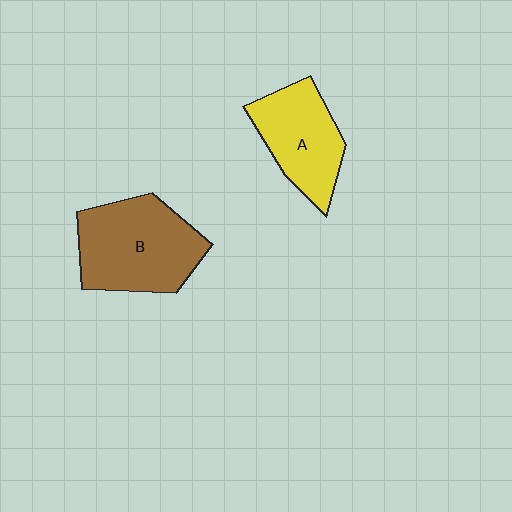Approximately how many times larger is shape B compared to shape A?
Approximately 1.3 times.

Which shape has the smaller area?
Shape A (yellow).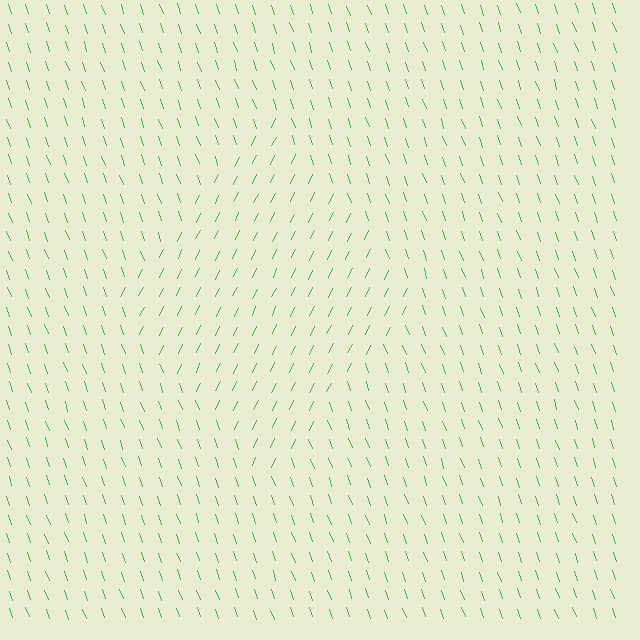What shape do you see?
I see a diamond.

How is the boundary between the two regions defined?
The boundary is defined purely by a change in line orientation (approximately 45 degrees difference). All lines are the same color and thickness.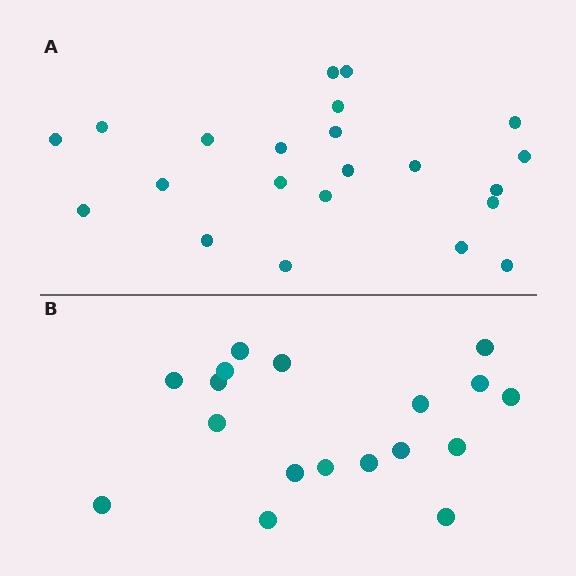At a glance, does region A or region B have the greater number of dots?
Region A (the top region) has more dots.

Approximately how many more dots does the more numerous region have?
Region A has about 4 more dots than region B.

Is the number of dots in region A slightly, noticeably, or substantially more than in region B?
Region A has only slightly more — the two regions are fairly close. The ratio is roughly 1.2 to 1.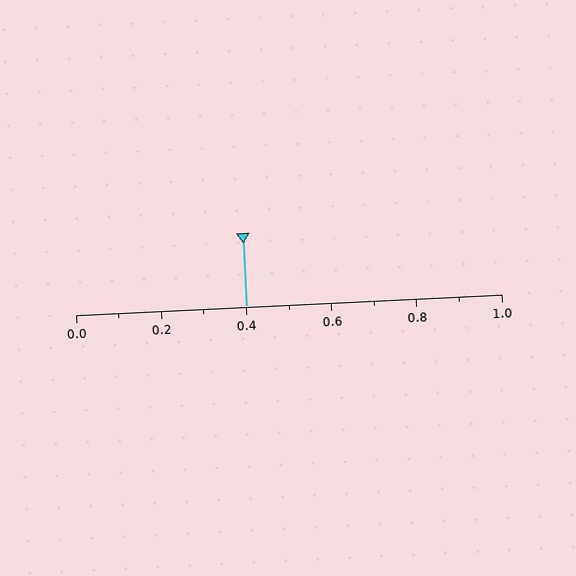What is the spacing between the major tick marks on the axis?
The major ticks are spaced 0.2 apart.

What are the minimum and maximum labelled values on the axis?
The axis runs from 0.0 to 1.0.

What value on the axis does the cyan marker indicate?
The marker indicates approximately 0.4.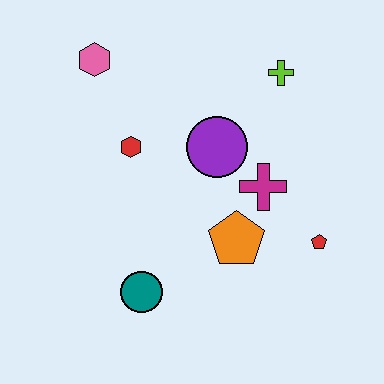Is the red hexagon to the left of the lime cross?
Yes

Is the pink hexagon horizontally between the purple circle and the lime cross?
No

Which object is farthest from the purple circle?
The teal circle is farthest from the purple circle.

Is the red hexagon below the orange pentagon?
No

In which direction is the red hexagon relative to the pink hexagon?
The red hexagon is below the pink hexagon.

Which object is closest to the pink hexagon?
The red hexagon is closest to the pink hexagon.